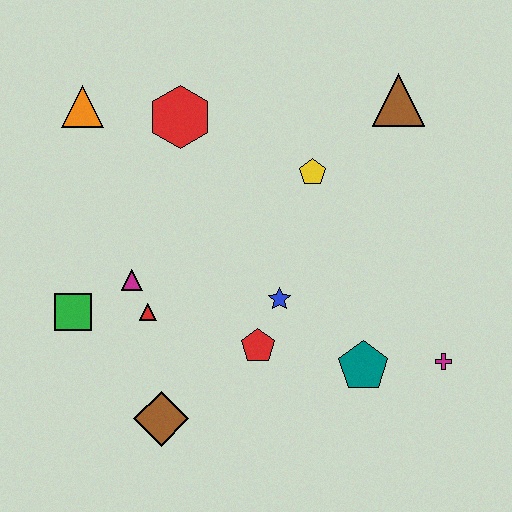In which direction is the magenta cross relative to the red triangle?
The magenta cross is to the right of the red triangle.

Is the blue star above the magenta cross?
Yes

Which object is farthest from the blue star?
The orange triangle is farthest from the blue star.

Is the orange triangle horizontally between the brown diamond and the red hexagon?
No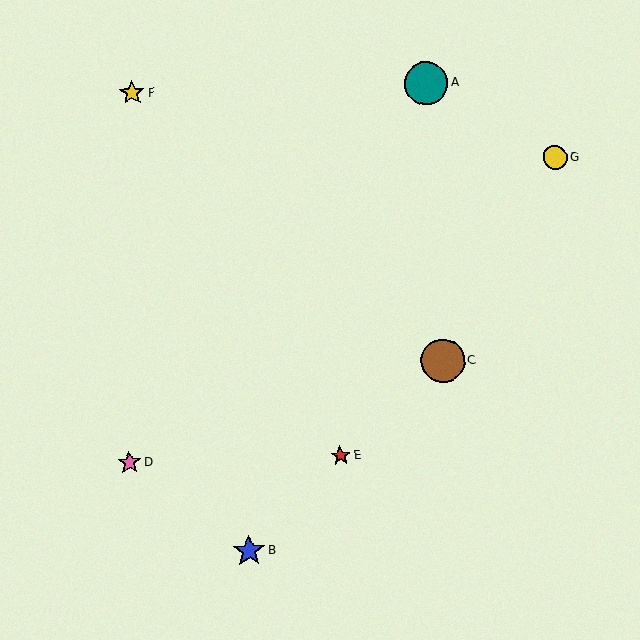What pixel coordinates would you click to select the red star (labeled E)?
Click at (341, 456) to select the red star E.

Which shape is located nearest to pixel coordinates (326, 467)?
The red star (labeled E) at (341, 456) is nearest to that location.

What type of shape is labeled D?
Shape D is a pink star.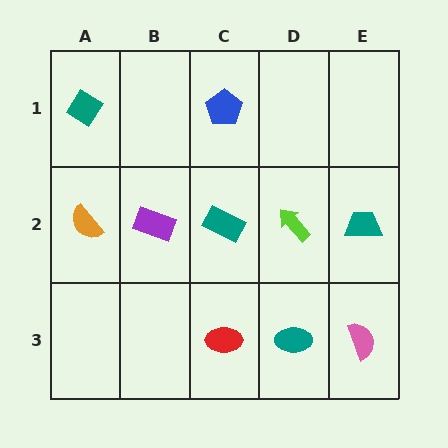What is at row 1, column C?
A blue pentagon.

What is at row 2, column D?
A lime arrow.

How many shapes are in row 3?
3 shapes.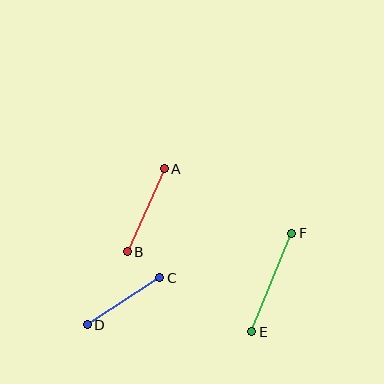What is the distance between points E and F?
The distance is approximately 107 pixels.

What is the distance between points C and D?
The distance is approximately 86 pixels.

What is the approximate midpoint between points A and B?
The midpoint is at approximately (146, 210) pixels.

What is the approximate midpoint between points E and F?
The midpoint is at approximately (272, 282) pixels.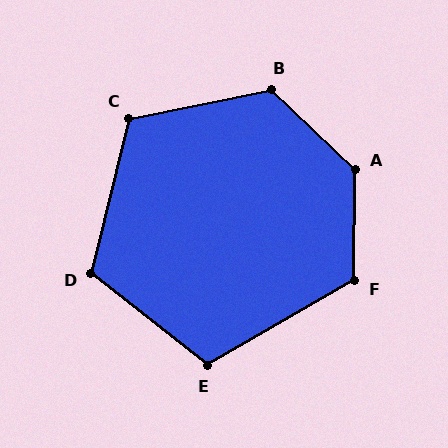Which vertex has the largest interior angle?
A, at approximately 133 degrees.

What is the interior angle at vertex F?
Approximately 120 degrees (obtuse).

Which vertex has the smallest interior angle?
E, at approximately 112 degrees.